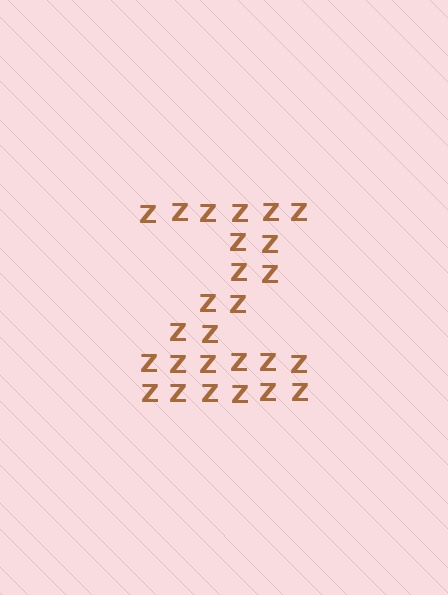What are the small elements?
The small elements are letter Z's.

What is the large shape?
The large shape is the letter Z.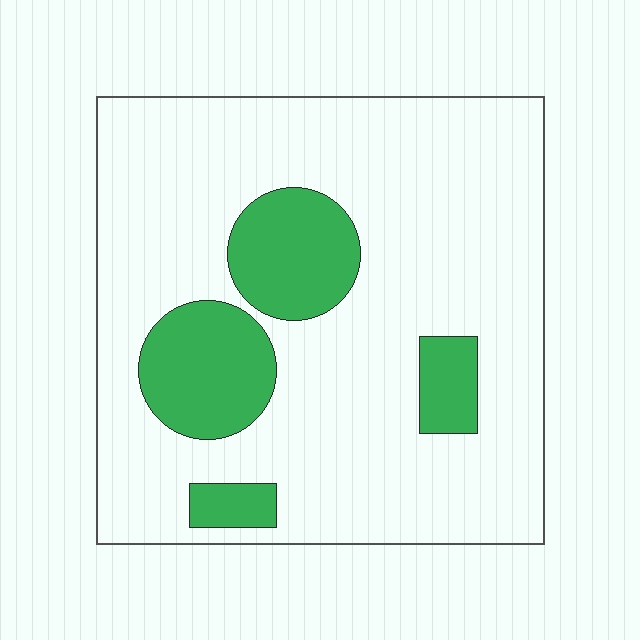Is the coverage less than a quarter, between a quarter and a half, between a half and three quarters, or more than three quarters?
Less than a quarter.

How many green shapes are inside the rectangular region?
4.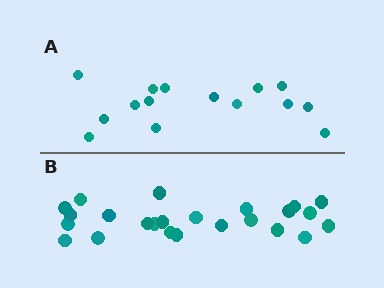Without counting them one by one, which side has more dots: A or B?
Region B (the bottom region) has more dots.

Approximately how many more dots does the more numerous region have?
Region B has roughly 8 or so more dots than region A.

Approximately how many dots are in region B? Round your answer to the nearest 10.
About 20 dots. (The exact count is 24, which rounds to 20.)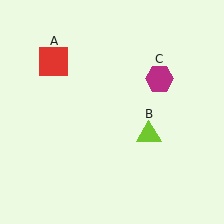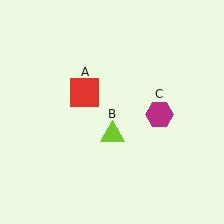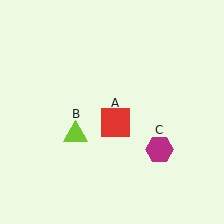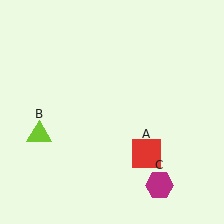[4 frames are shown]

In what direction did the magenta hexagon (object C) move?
The magenta hexagon (object C) moved down.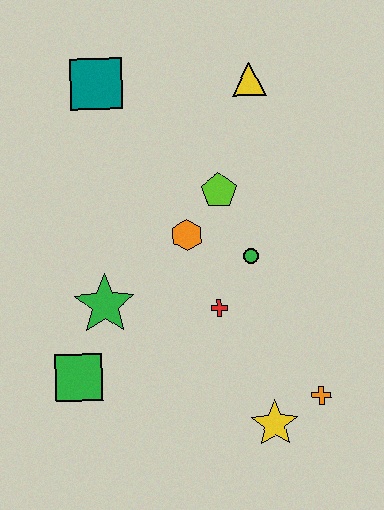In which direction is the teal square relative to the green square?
The teal square is above the green square.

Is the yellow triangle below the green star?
No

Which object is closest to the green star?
The green square is closest to the green star.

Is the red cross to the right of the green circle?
No